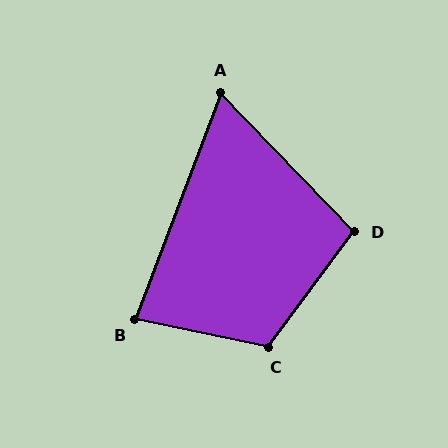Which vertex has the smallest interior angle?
A, at approximately 65 degrees.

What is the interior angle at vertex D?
Approximately 99 degrees (obtuse).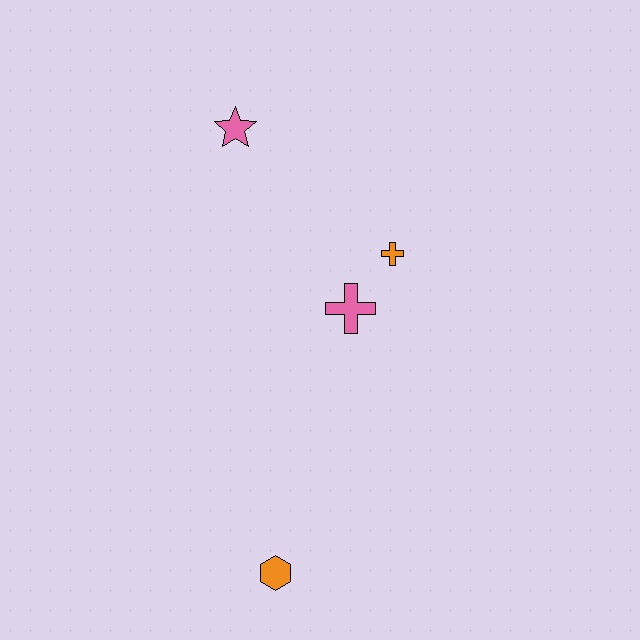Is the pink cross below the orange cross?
Yes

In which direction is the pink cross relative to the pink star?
The pink cross is below the pink star.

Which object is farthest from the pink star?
The orange hexagon is farthest from the pink star.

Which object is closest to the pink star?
The orange cross is closest to the pink star.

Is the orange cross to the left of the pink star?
No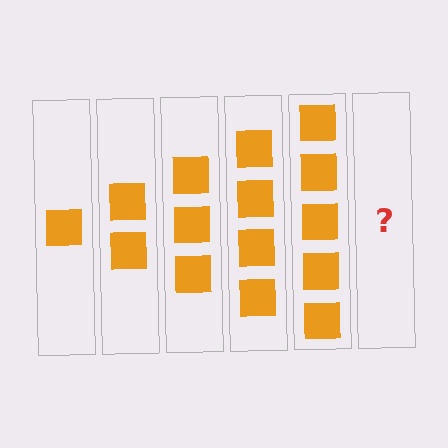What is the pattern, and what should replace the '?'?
The pattern is that each step adds one more square. The '?' should be 6 squares.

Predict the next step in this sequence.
The next step is 6 squares.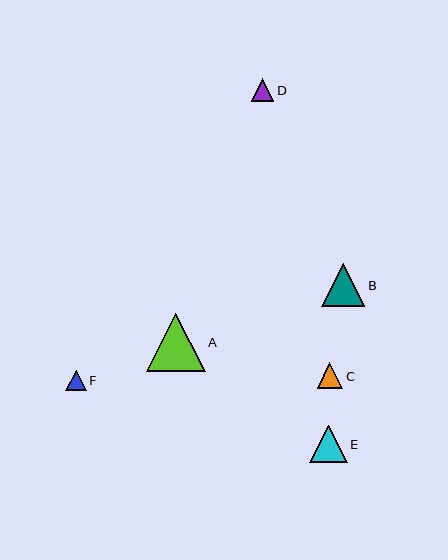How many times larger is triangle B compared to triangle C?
Triangle B is approximately 1.7 times the size of triangle C.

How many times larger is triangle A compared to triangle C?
Triangle A is approximately 2.3 times the size of triangle C.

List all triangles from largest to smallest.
From largest to smallest: A, B, E, C, D, F.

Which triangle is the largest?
Triangle A is the largest with a size of approximately 58 pixels.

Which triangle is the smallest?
Triangle F is the smallest with a size of approximately 21 pixels.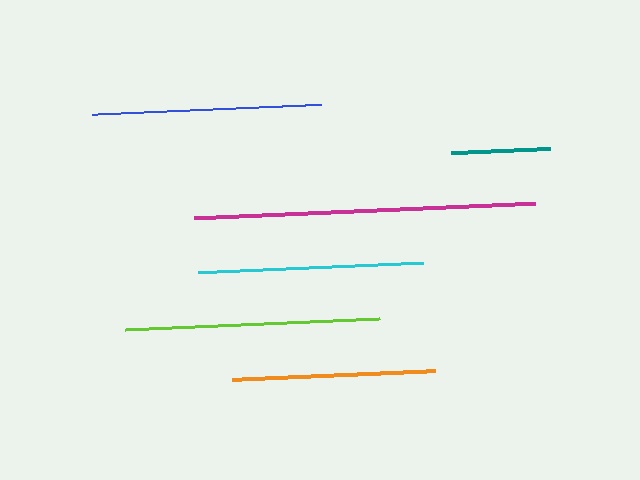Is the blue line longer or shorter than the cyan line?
The blue line is longer than the cyan line.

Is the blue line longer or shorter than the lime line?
The lime line is longer than the blue line.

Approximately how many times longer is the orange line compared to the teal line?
The orange line is approximately 2.0 times the length of the teal line.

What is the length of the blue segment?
The blue segment is approximately 229 pixels long.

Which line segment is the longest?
The magenta line is the longest at approximately 341 pixels.